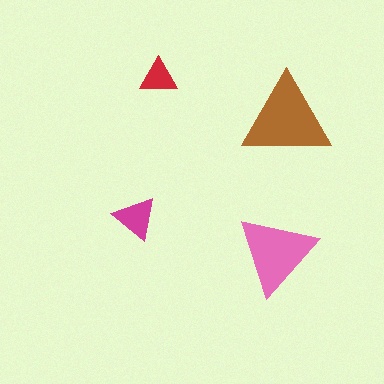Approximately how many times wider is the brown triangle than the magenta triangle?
About 2 times wider.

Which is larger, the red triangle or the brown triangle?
The brown one.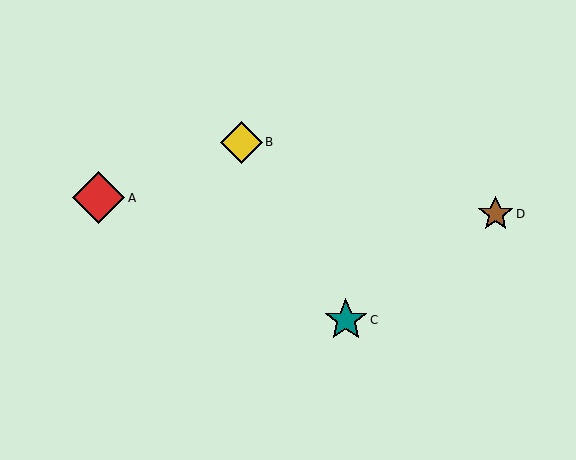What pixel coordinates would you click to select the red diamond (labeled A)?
Click at (99, 198) to select the red diamond A.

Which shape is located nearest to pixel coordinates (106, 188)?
The red diamond (labeled A) at (99, 198) is nearest to that location.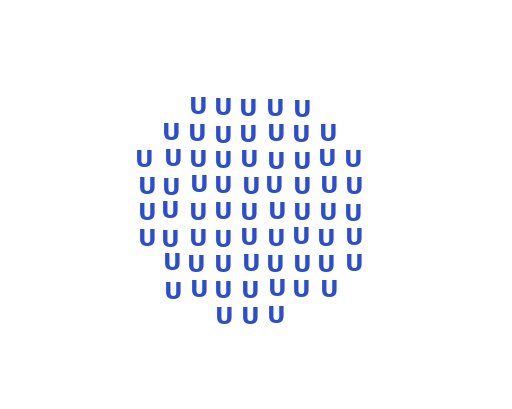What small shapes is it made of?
It is made of small letter U's.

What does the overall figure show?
The overall figure shows a circle.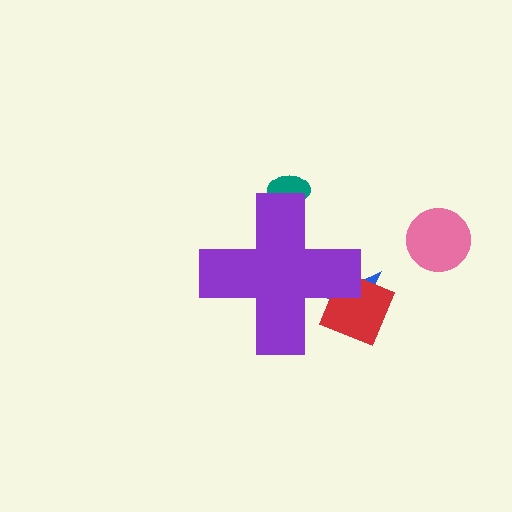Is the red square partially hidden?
Yes, the red square is partially hidden behind the purple cross.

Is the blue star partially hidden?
Yes, the blue star is partially hidden behind the purple cross.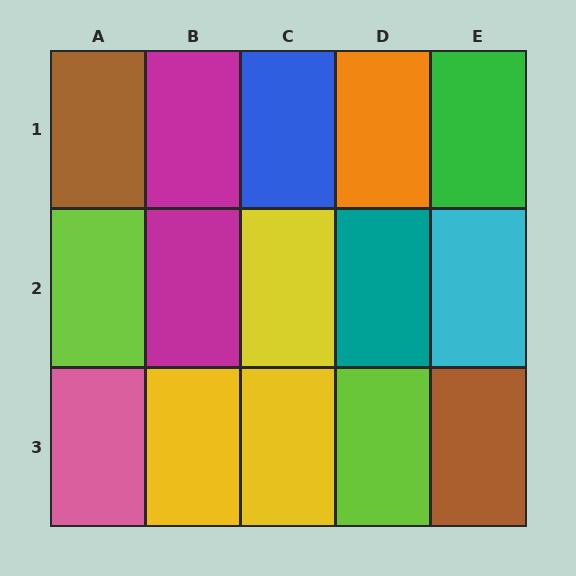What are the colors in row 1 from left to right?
Brown, magenta, blue, orange, green.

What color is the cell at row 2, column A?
Lime.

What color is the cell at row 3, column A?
Pink.